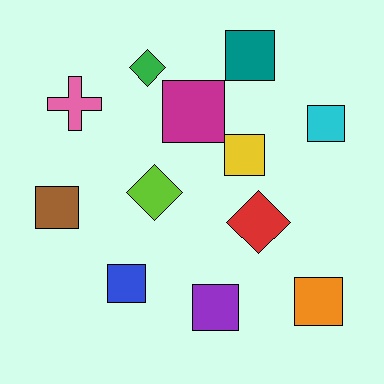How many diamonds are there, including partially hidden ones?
There are 3 diamonds.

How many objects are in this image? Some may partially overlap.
There are 12 objects.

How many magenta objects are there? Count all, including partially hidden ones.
There is 1 magenta object.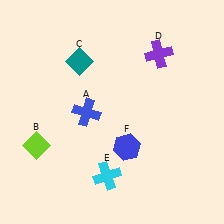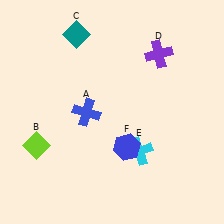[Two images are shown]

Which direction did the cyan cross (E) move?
The cyan cross (E) moved right.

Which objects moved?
The objects that moved are: the teal diamond (C), the cyan cross (E).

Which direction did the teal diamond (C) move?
The teal diamond (C) moved up.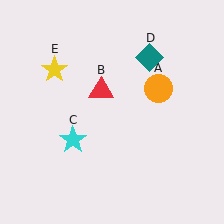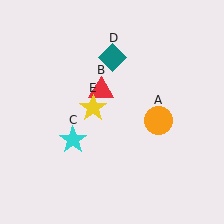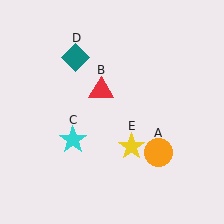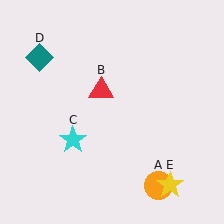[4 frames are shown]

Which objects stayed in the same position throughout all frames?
Red triangle (object B) and cyan star (object C) remained stationary.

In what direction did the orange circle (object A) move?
The orange circle (object A) moved down.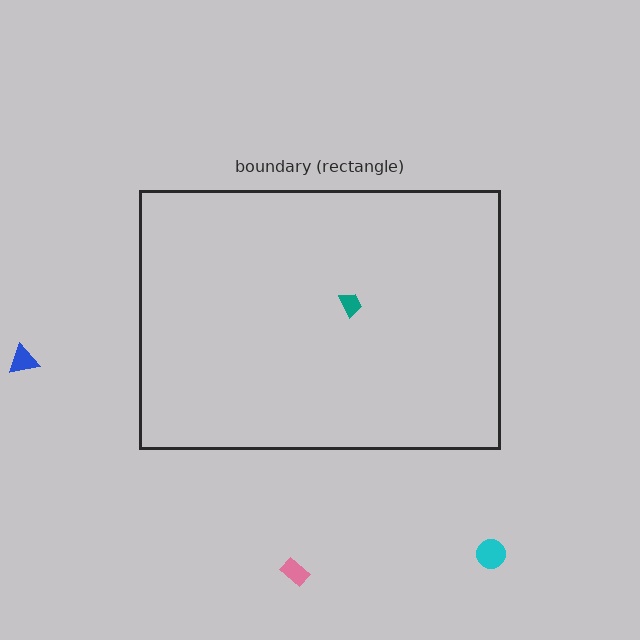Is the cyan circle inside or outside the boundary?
Outside.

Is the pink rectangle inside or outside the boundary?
Outside.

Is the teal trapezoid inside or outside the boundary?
Inside.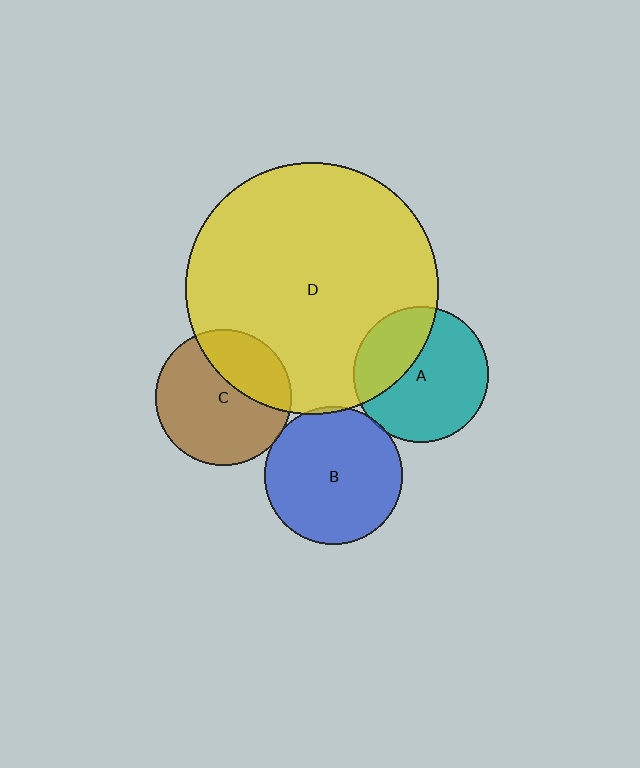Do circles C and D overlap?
Yes.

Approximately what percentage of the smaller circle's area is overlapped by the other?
Approximately 30%.